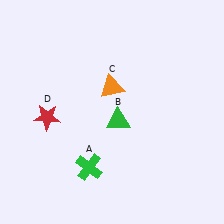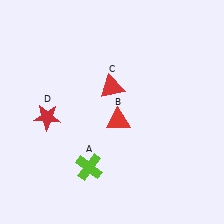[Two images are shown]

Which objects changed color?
A changed from green to lime. B changed from green to red. C changed from orange to red.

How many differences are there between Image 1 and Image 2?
There are 3 differences between the two images.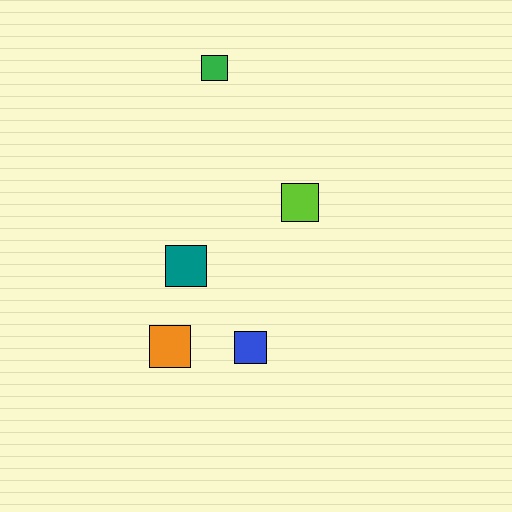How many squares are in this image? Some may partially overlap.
There are 5 squares.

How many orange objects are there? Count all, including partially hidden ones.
There is 1 orange object.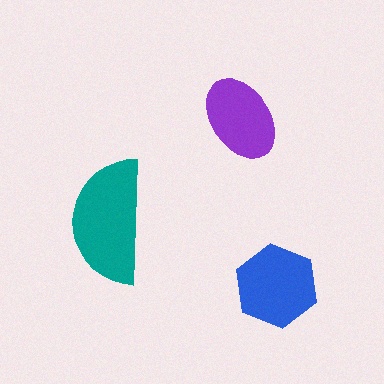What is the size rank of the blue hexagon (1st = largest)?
2nd.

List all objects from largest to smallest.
The teal semicircle, the blue hexagon, the purple ellipse.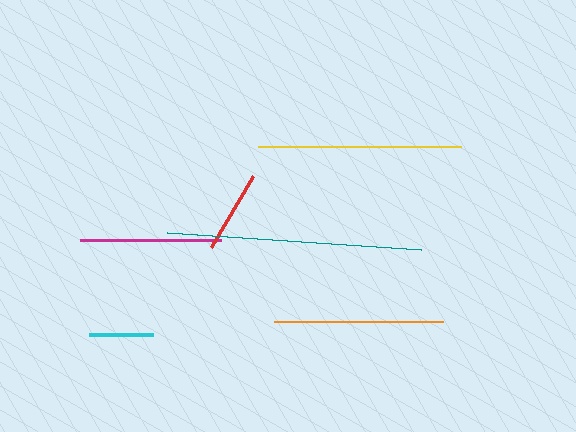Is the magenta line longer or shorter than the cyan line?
The magenta line is longer than the cyan line.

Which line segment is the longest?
The teal line is the longest at approximately 254 pixels.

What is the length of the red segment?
The red segment is approximately 82 pixels long.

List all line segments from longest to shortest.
From longest to shortest: teal, yellow, orange, magenta, red, cyan.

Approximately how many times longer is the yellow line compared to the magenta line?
The yellow line is approximately 1.4 times the length of the magenta line.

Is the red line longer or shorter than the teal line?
The teal line is longer than the red line.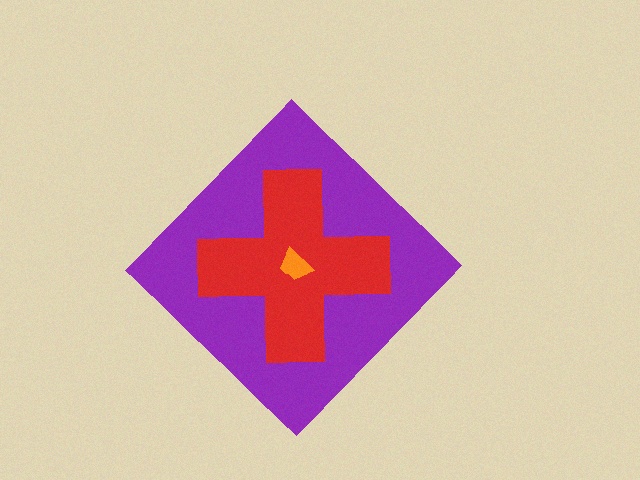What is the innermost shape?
The orange trapezoid.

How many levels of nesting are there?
3.